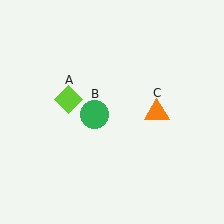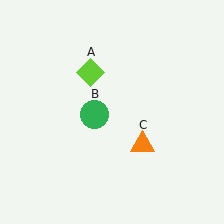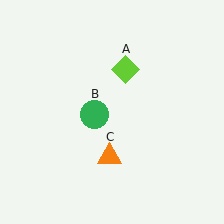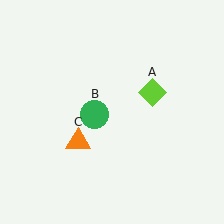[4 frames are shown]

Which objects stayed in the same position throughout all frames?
Green circle (object B) remained stationary.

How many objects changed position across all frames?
2 objects changed position: lime diamond (object A), orange triangle (object C).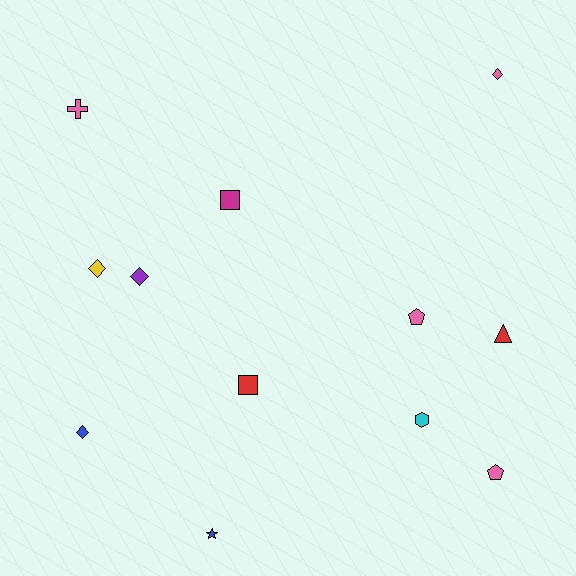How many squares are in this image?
There are 2 squares.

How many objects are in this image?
There are 12 objects.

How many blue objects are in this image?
There are 2 blue objects.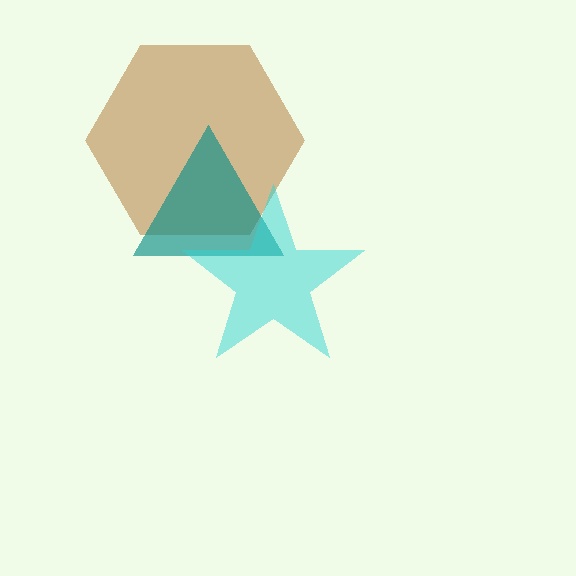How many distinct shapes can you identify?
There are 3 distinct shapes: a brown hexagon, a teal triangle, a cyan star.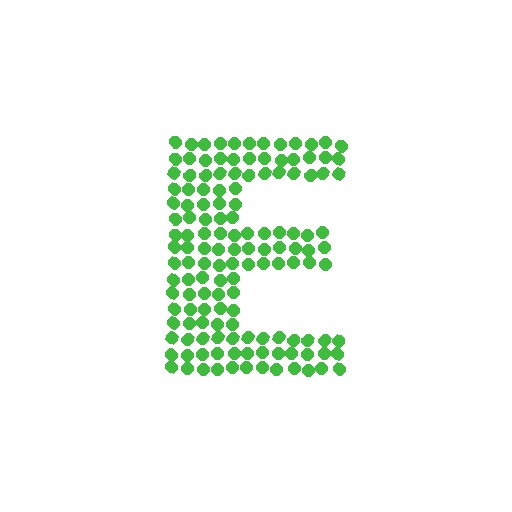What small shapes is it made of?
It is made of small circles.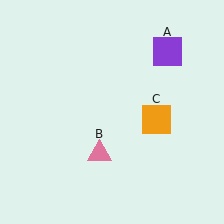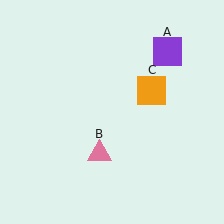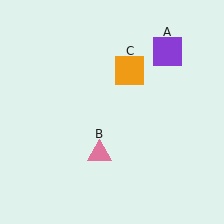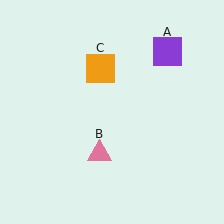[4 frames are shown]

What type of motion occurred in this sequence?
The orange square (object C) rotated counterclockwise around the center of the scene.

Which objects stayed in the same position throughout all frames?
Purple square (object A) and pink triangle (object B) remained stationary.